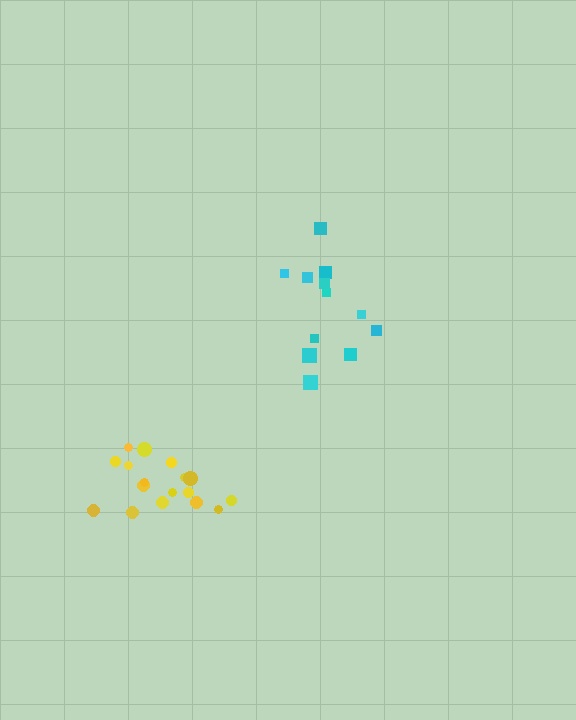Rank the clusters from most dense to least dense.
yellow, cyan.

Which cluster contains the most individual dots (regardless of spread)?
Yellow (17).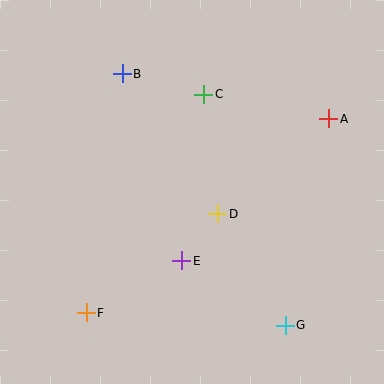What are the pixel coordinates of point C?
Point C is at (204, 94).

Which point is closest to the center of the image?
Point D at (218, 214) is closest to the center.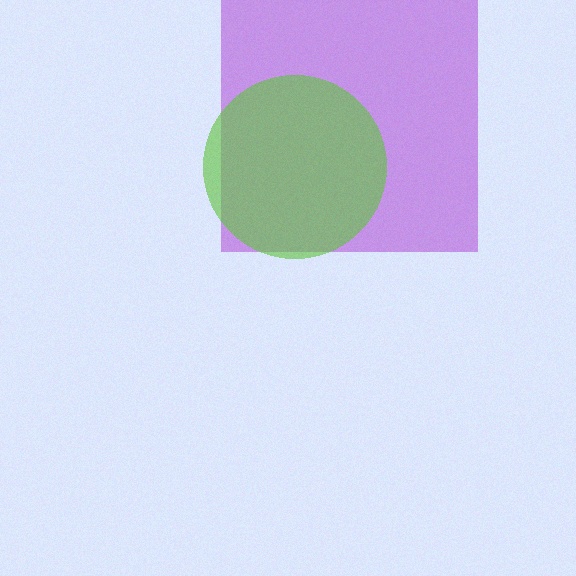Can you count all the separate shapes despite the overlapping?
Yes, there are 2 separate shapes.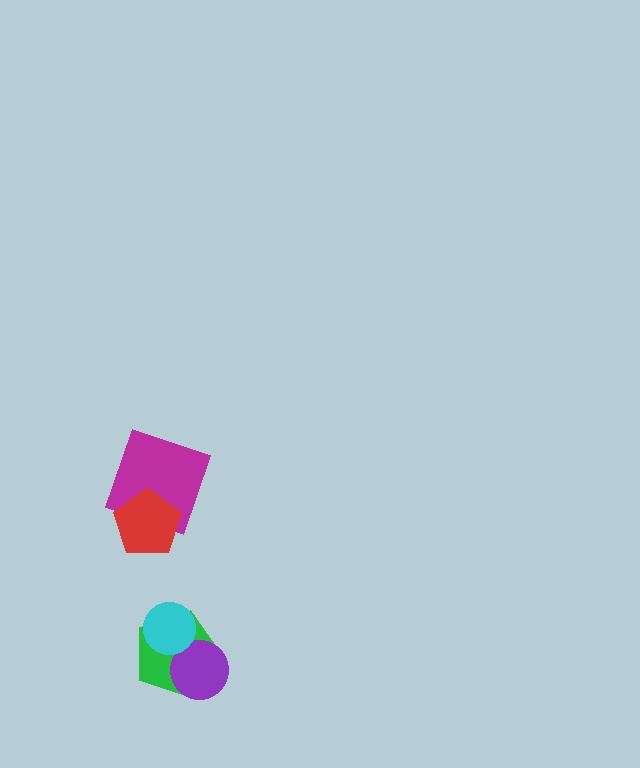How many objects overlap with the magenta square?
1 object overlaps with the magenta square.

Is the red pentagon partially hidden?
No, no other shape covers it.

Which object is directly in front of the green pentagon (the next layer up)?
The purple circle is directly in front of the green pentagon.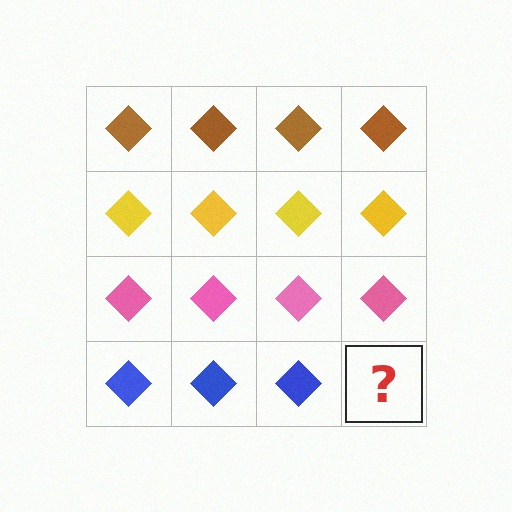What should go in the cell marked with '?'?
The missing cell should contain a blue diamond.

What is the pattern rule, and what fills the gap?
The rule is that each row has a consistent color. The gap should be filled with a blue diamond.